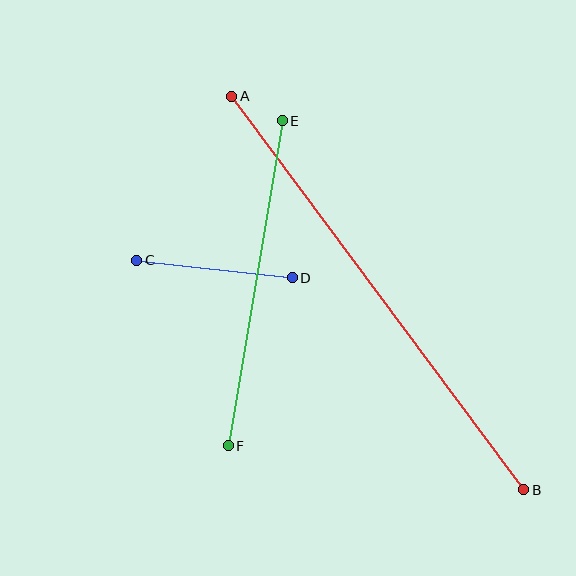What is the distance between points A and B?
The distance is approximately 490 pixels.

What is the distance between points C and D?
The distance is approximately 156 pixels.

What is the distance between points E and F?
The distance is approximately 330 pixels.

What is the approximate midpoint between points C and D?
The midpoint is at approximately (214, 269) pixels.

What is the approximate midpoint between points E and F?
The midpoint is at approximately (255, 283) pixels.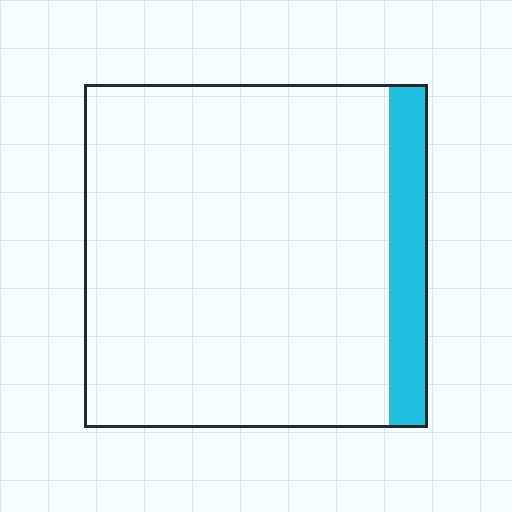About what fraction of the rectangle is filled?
About one eighth (1/8).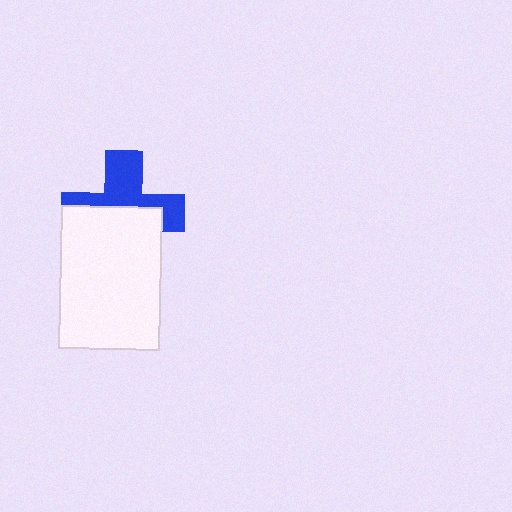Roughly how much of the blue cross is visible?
About half of it is visible (roughly 48%).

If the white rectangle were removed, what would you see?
You would see the complete blue cross.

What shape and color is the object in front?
The object in front is a white rectangle.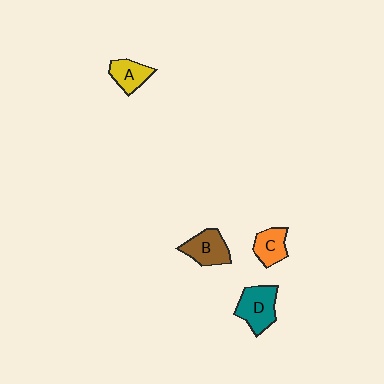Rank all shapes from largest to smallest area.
From largest to smallest: D (teal), B (brown), C (orange), A (yellow).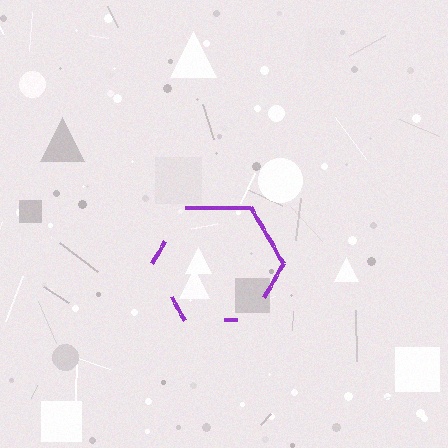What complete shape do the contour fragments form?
The contour fragments form a hexagon.